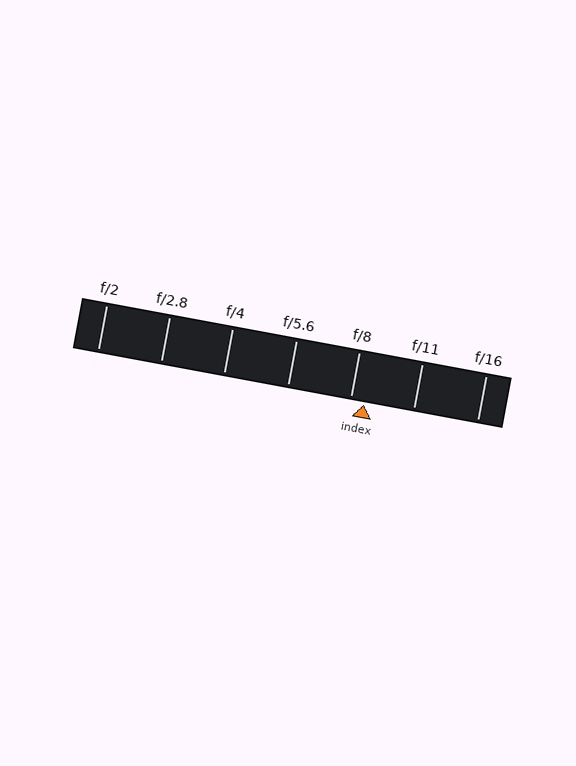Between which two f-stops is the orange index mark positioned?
The index mark is between f/8 and f/11.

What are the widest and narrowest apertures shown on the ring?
The widest aperture shown is f/2 and the narrowest is f/16.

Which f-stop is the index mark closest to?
The index mark is closest to f/8.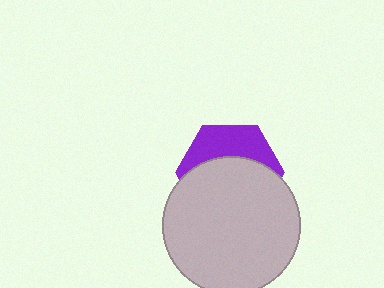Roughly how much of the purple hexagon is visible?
A small part of it is visible (roughly 38%).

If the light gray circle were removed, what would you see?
You would see the complete purple hexagon.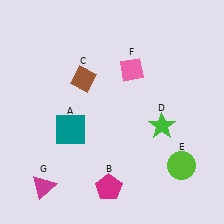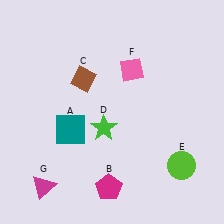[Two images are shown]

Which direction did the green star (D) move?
The green star (D) moved left.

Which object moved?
The green star (D) moved left.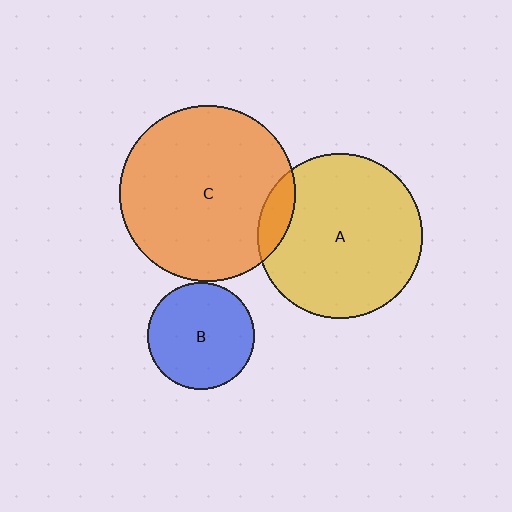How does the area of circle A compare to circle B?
Approximately 2.4 times.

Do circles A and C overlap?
Yes.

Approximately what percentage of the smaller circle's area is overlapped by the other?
Approximately 10%.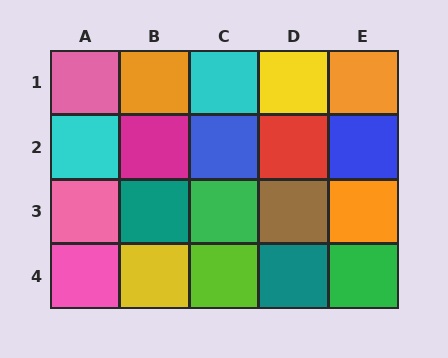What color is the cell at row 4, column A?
Pink.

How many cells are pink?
3 cells are pink.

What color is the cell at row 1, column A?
Pink.